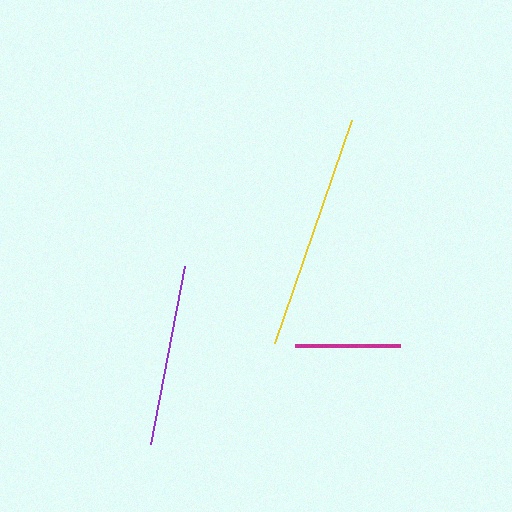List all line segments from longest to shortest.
From longest to shortest: yellow, purple, magenta.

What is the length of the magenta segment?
The magenta segment is approximately 106 pixels long.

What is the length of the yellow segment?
The yellow segment is approximately 236 pixels long.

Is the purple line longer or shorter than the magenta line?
The purple line is longer than the magenta line.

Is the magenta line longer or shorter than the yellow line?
The yellow line is longer than the magenta line.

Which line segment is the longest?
The yellow line is the longest at approximately 236 pixels.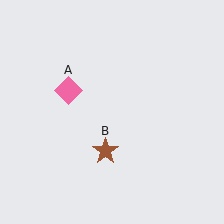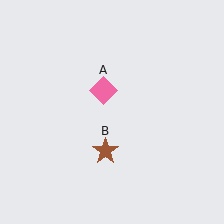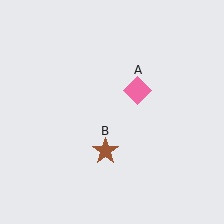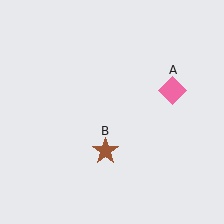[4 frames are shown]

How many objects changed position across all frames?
1 object changed position: pink diamond (object A).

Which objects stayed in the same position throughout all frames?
Brown star (object B) remained stationary.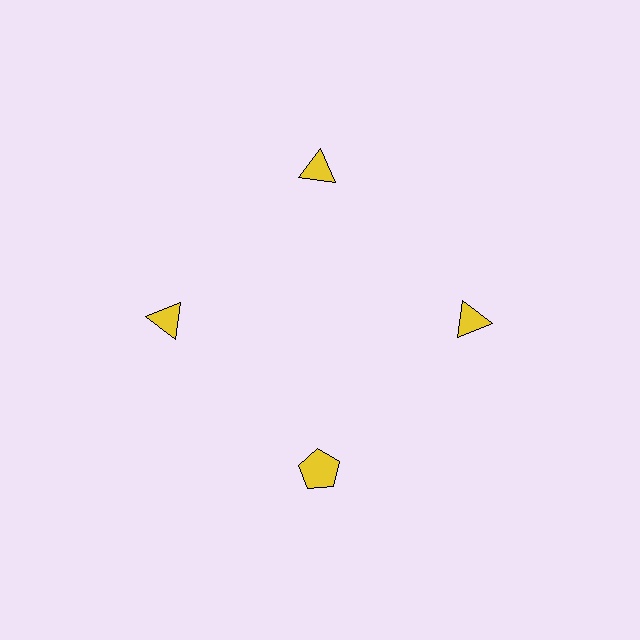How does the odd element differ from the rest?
It has a different shape: pentagon instead of triangle.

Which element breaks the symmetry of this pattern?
The yellow pentagon at roughly the 6 o'clock position breaks the symmetry. All other shapes are yellow triangles.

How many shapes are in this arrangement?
There are 4 shapes arranged in a ring pattern.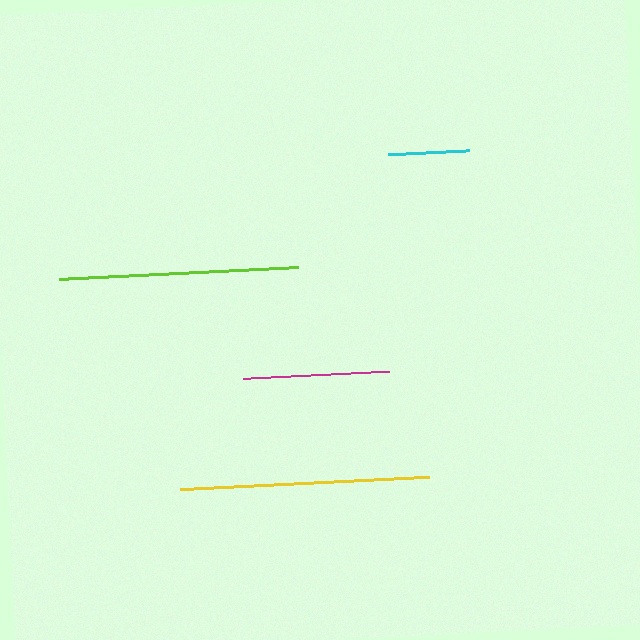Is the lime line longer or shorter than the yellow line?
The yellow line is longer than the lime line.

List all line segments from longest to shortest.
From longest to shortest: yellow, lime, magenta, cyan.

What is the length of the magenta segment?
The magenta segment is approximately 146 pixels long.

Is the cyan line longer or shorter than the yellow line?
The yellow line is longer than the cyan line.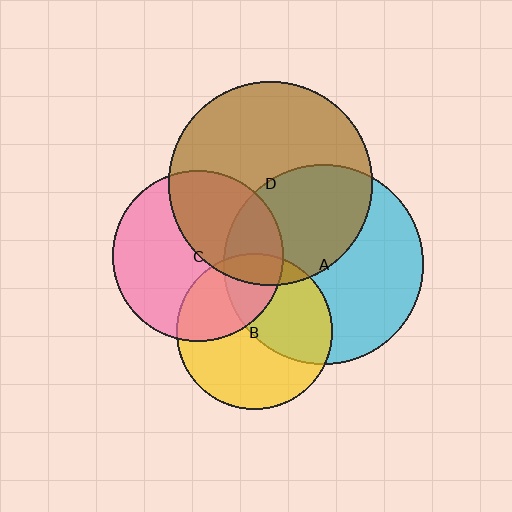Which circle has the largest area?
Circle D (brown).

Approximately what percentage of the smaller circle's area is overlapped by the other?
Approximately 25%.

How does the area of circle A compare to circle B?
Approximately 1.7 times.